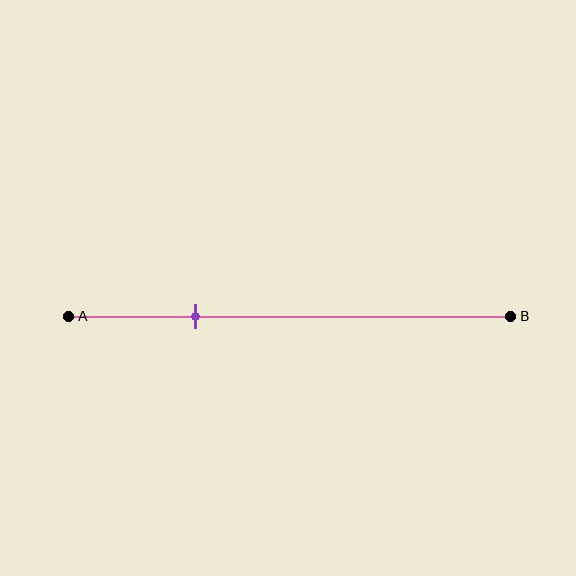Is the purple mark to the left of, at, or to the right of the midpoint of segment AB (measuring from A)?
The purple mark is to the left of the midpoint of segment AB.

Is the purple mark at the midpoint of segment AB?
No, the mark is at about 30% from A, not at the 50% midpoint.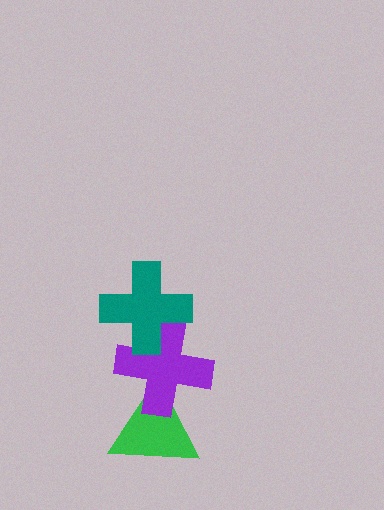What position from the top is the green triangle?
The green triangle is 3rd from the top.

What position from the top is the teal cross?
The teal cross is 1st from the top.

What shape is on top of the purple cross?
The teal cross is on top of the purple cross.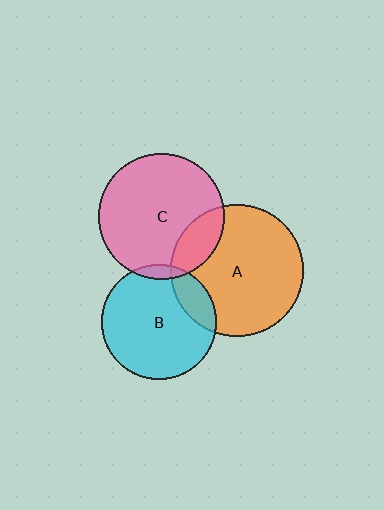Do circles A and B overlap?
Yes.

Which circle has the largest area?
Circle A (orange).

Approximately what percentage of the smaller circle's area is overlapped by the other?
Approximately 15%.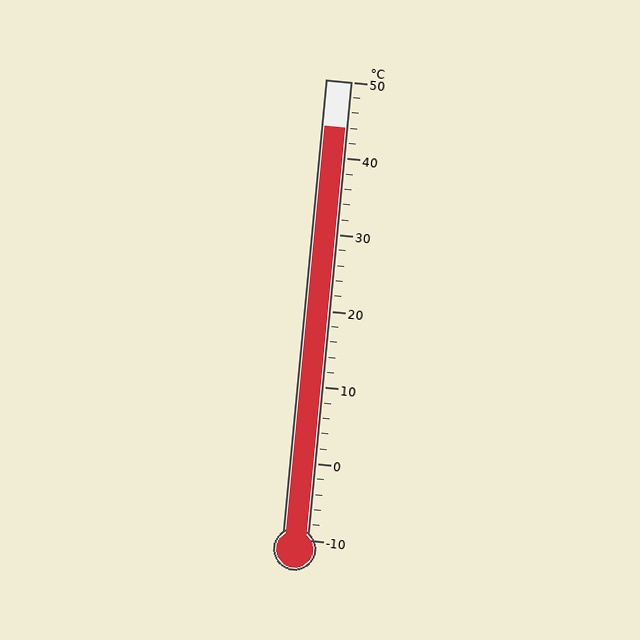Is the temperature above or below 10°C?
The temperature is above 10°C.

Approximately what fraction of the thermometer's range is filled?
The thermometer is filled to approximately 90% of its range.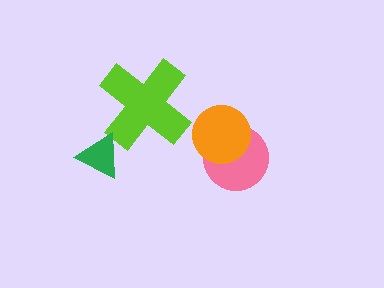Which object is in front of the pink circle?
The orange circle is in front of the pink circle.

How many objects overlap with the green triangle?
0 objects overlap with the green triangle.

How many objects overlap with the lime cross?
0 objects overlap with the lime cross.